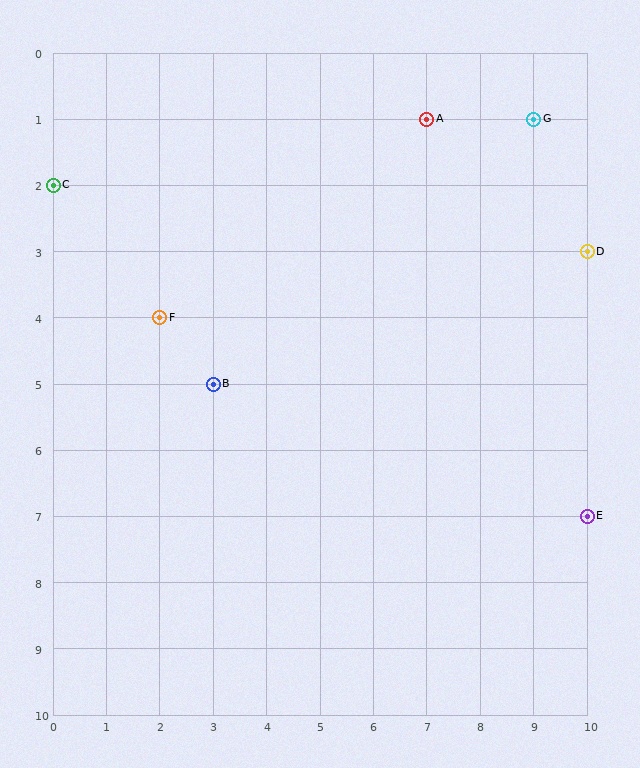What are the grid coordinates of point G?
Point G is at grid coordinates (9, 1).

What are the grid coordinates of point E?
Point E is at grid coordinates (10, 7).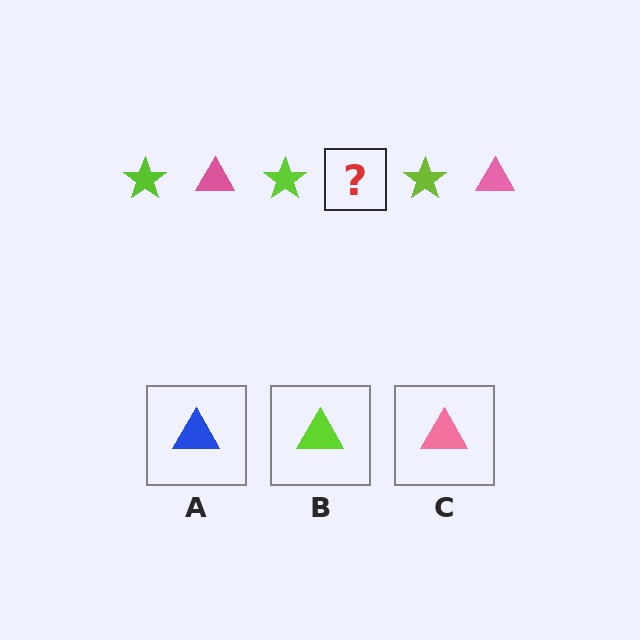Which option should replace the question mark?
Option C.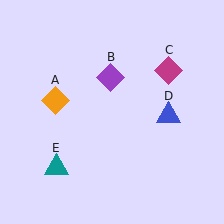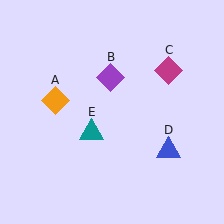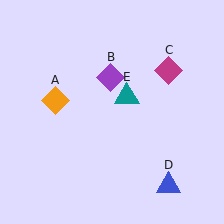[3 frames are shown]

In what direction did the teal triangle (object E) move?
The teal triangle (object E) moved up and to the right.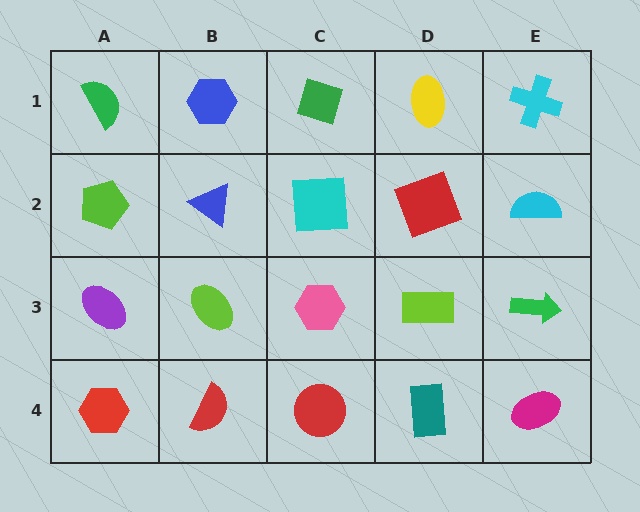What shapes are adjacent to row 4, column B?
A lime ellipse (row 3, column B), a red hexagon (row 4, column A), a red circle (row 4, column C).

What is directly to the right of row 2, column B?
A cyan square.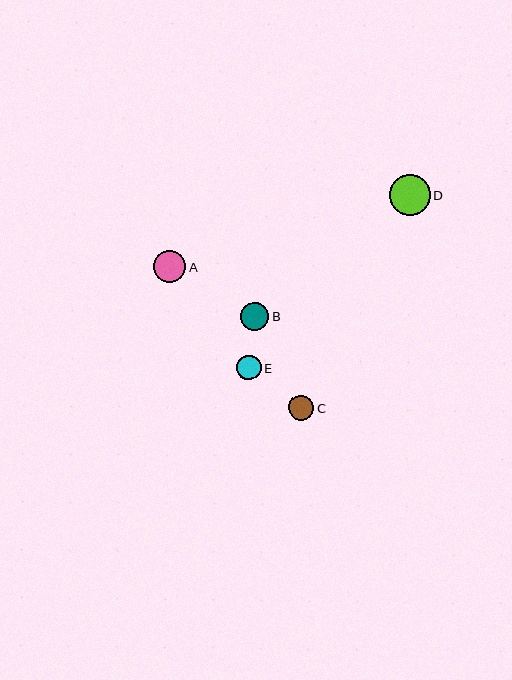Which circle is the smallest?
Circle E is the smallest with a size of approximately 24 pixels.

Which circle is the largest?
Circle D is the largest with a size of approximately 41 pixels.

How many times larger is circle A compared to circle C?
Circle A is approximately 1.3 times the size of circle C.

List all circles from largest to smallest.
From largest to smallest: D, A, B, C, E.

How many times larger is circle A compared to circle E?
Circle A is approximately 1.3 times the size of circle E.